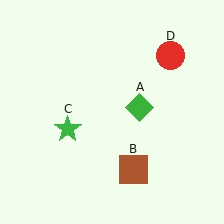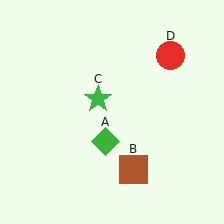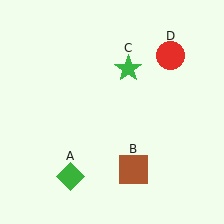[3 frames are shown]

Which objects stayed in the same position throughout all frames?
Brown square (object B) and red circle (object D) remained stationary.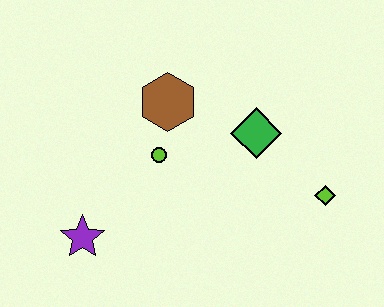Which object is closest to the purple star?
The lime circle is closest to the purple star.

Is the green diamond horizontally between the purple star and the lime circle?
No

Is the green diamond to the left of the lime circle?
No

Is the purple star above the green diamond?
No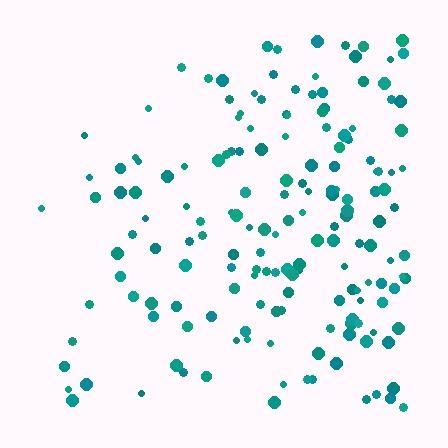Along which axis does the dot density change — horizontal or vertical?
Horizontal.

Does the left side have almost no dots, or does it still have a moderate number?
Still a moderate number, just noticeably fewer than the right.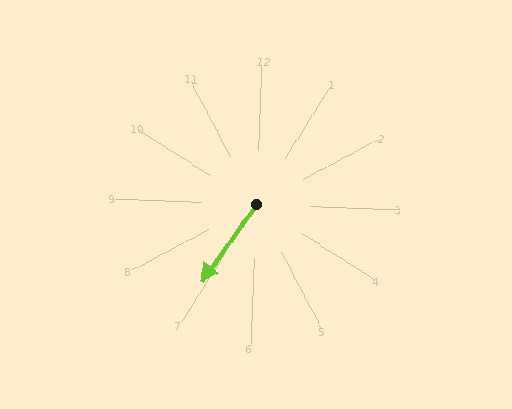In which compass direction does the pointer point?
Southwest.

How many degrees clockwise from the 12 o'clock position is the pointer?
Approximately 213 degrees.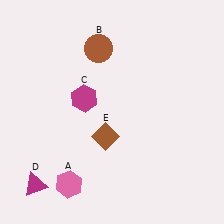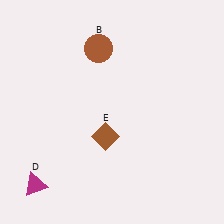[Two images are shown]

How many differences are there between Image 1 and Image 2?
There are 2 differences between the two images.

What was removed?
The pink hexagon (A), the magenta hexagon (C) were removed in Image 2.